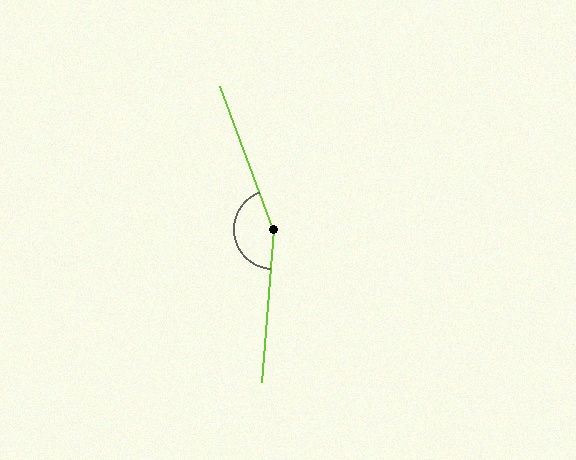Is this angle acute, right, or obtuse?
It is obtuse.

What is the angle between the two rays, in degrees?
Approximately 155 degrees.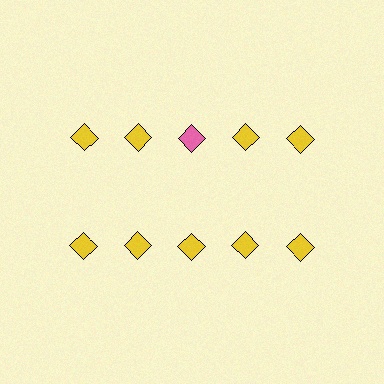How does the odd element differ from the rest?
It has a different color: pink instead of yellow.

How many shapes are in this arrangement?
There are 10 shapes arranged in a grid pattern.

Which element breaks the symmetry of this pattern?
The pink diamond in the top row, center column breaks the symmetry. All other shapes are yellow diamonds.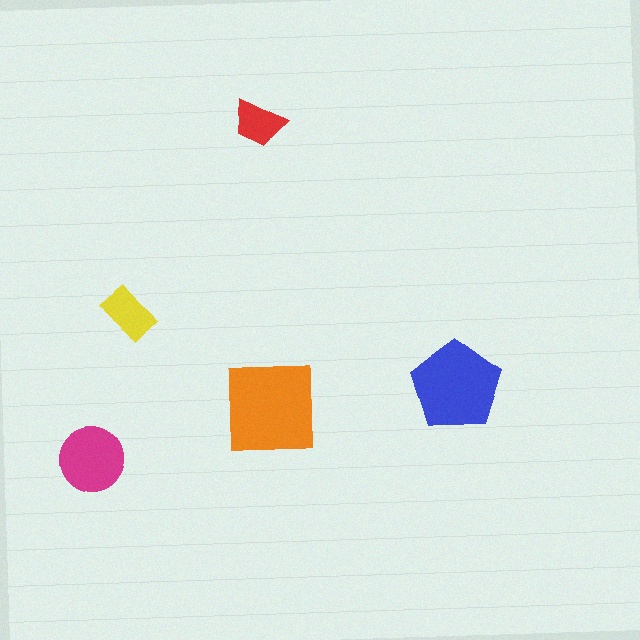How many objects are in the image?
There are 5 objects in the image.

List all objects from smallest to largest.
The red trapezoid, the yellow rectangle, the magenta circle, the blue pentagon, the orange square.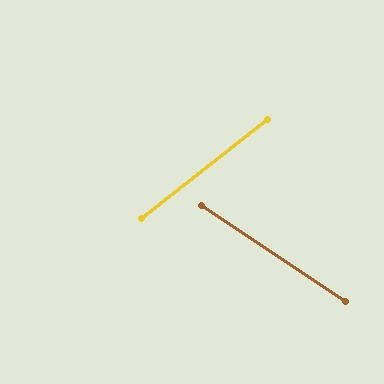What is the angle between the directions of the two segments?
Approximately 72 degrees.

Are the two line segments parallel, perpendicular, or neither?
Neither parallel nor perpendicular — they differ by about 72°.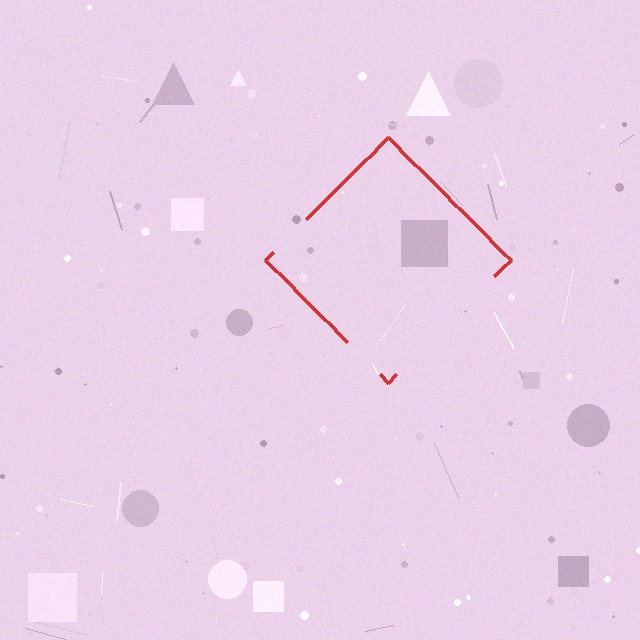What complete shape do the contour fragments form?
The contour fragments form a diamond.